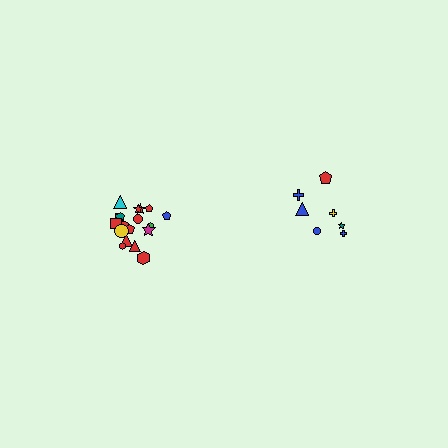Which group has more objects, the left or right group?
The left group.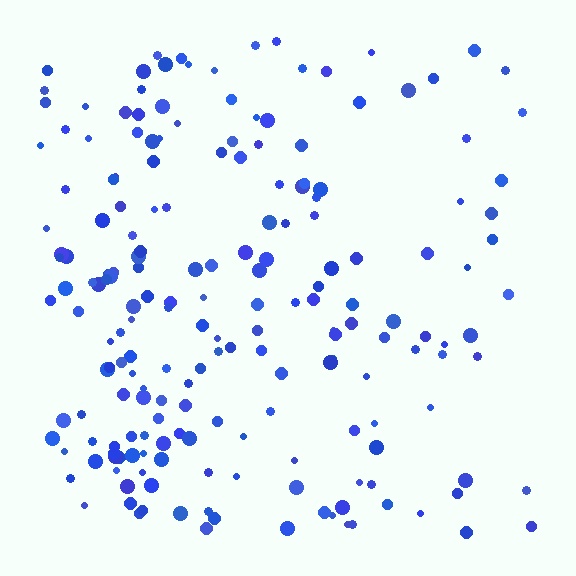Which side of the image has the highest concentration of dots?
The left.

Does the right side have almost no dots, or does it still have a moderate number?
Still a moderate number, just noticeably fewer than the left.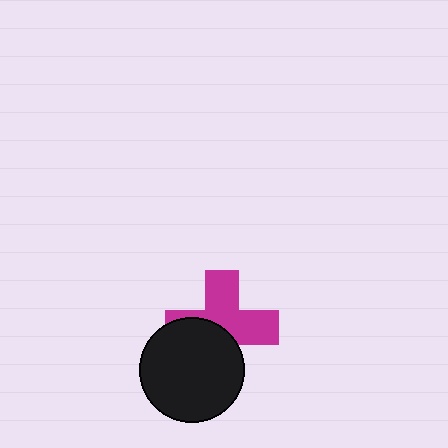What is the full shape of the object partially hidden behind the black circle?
The partially hidden object is a magenta cross.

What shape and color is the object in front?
The object in front is a black circle.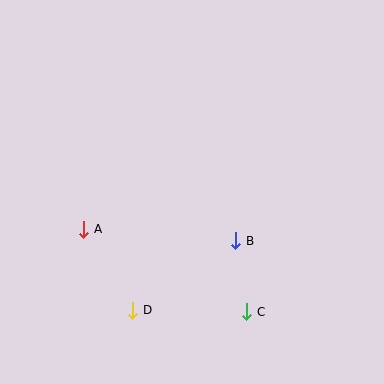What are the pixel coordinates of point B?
Point B is at (236, 241).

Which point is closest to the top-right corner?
Point B is closest to the top-right corner.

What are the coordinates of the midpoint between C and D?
The midpoint between C and D is at (190, 311).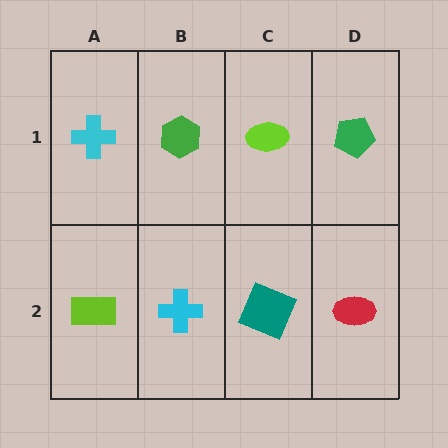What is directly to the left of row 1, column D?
A lime ellipse.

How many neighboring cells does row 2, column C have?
3.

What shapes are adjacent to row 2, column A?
A cyan cross (row 1, column A), a cyan cross (row 2, column B).